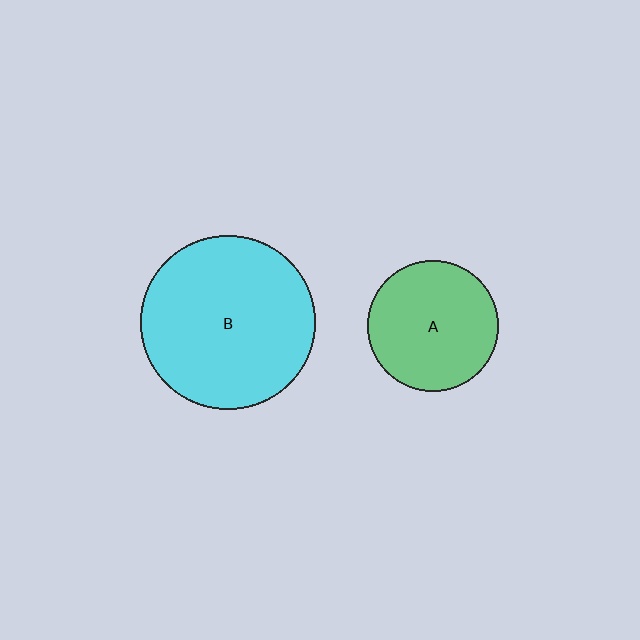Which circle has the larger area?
Circle B (cyan).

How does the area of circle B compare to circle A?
Approximately 1.8 times.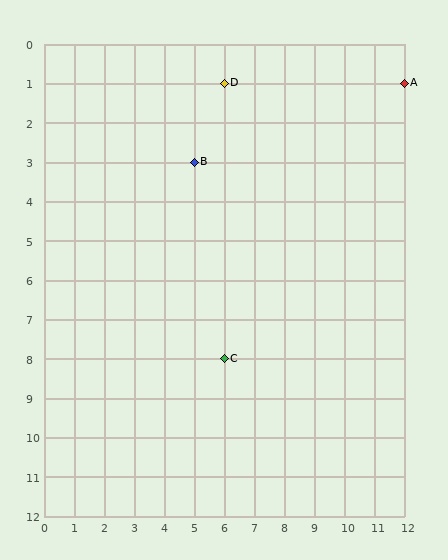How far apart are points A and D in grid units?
Points A and D are 6 columns apart.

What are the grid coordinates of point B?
Point B is at grid coordinates (5, 3).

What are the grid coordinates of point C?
Point C is at grid coordinates (6, 8).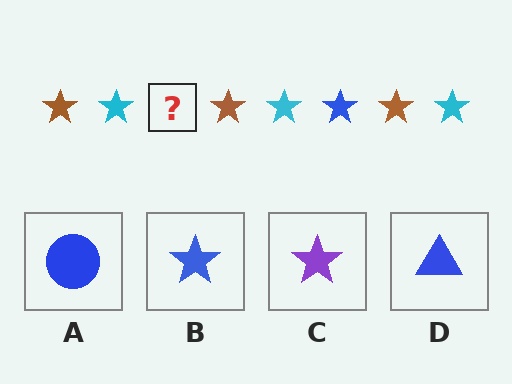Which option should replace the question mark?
Option B.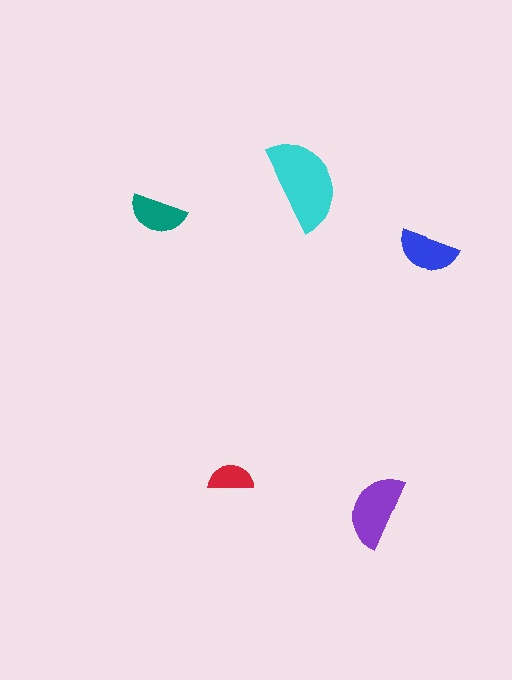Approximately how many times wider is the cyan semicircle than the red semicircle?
About 2 times wider.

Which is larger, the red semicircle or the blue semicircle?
The blue one.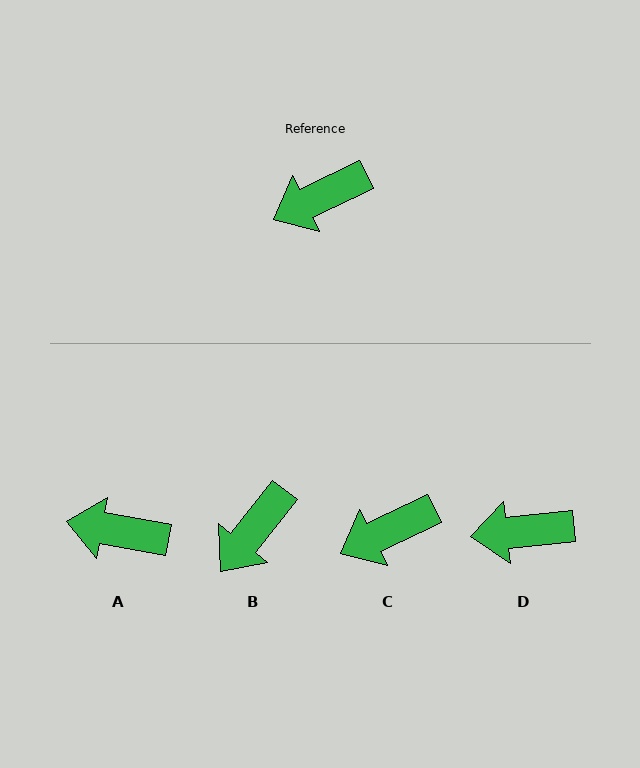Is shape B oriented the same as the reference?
No, it is off by about 26 degrees.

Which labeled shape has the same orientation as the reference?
C.